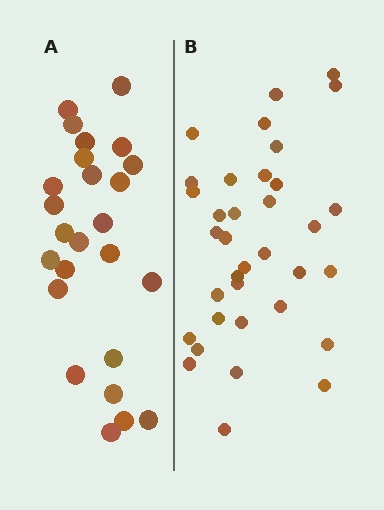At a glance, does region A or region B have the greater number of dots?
Region B (the right region) has more dots.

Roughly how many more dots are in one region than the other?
Region B has roughly 10 or so more dots than region A.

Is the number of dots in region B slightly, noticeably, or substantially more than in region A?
Region B has noticeably more, but not dramatically so. The ratio is roughly 1.4 to 1.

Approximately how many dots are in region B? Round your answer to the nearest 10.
About 40 dots. (The exact count is 35, which rounds to 40.)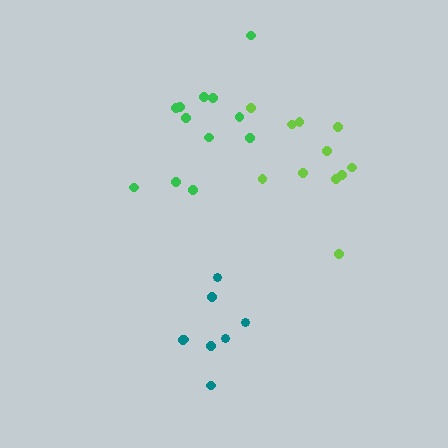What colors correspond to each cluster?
The clusters are colored: teal, lime, green.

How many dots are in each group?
Group 1: 8 dots, Group 2: 11 dots, Group 3: 12 dots (31 total).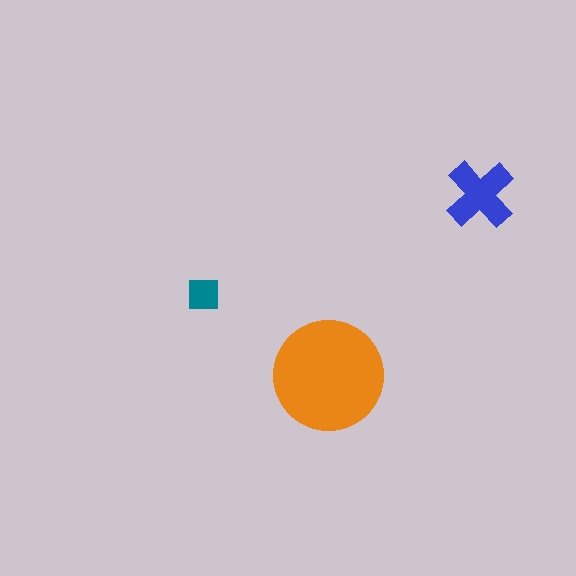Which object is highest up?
The blue cross is topmost.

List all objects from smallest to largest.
The teal square, the blue cross, the orange circle.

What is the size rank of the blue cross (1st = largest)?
2nd.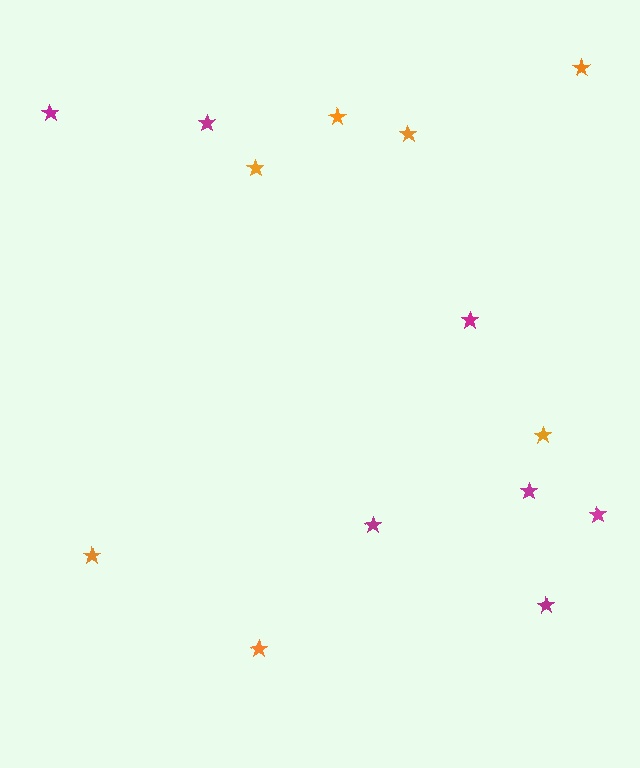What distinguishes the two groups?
There are 2 groups: one group of orange stars (7) and one group of magenta stars (7).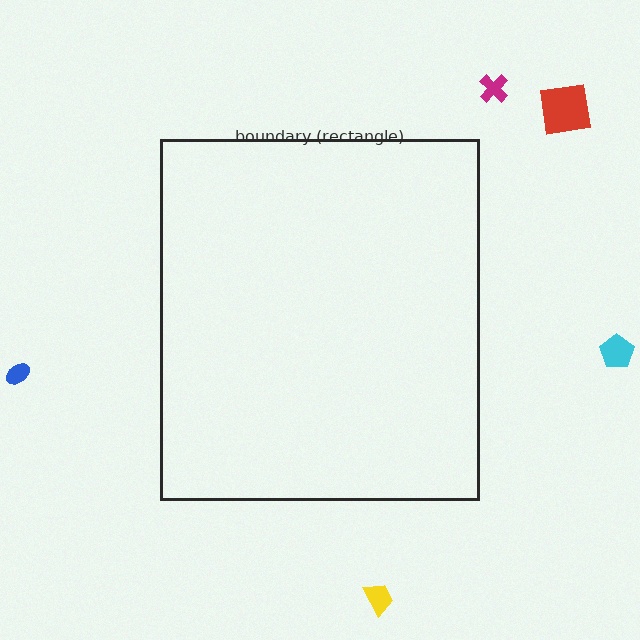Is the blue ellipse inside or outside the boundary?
Outside.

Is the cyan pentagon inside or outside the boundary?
Outside.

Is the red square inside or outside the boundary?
Outside.